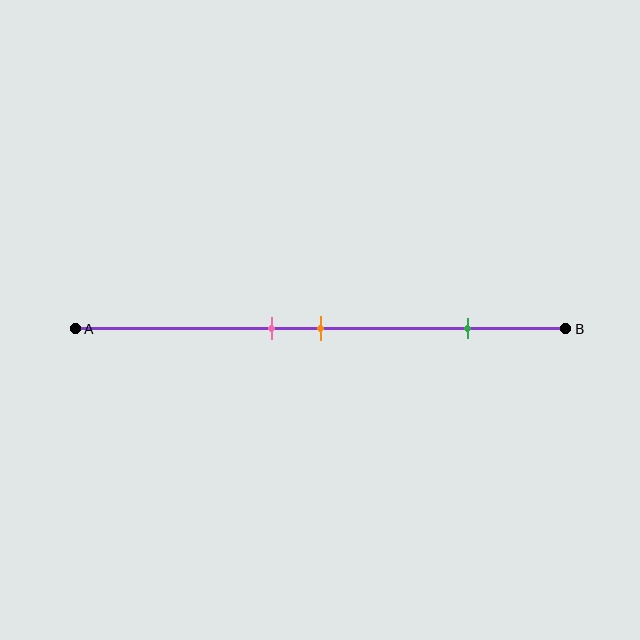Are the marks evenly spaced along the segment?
No, the marks are not evenly spaced.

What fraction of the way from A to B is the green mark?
The green mark is approximately 80% (0.8) of the way from A to B.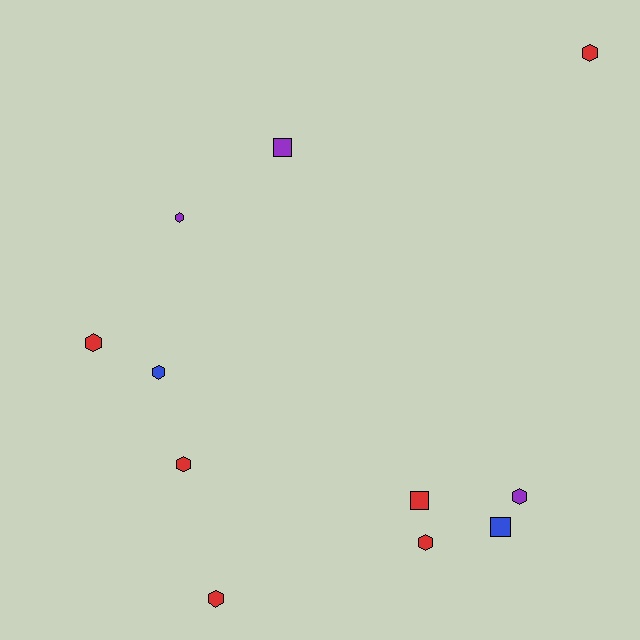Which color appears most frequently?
Red, with 6 objects.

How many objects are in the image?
There are 11 objects.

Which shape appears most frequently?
Hexagon, with 8 objects.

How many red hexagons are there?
There are 5 red hexagons.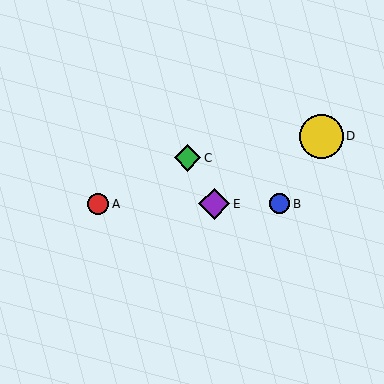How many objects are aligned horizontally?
3 objects (A, B, E) are aligned horizontally.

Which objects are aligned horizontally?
Objects A, B, E are aligned horizontally.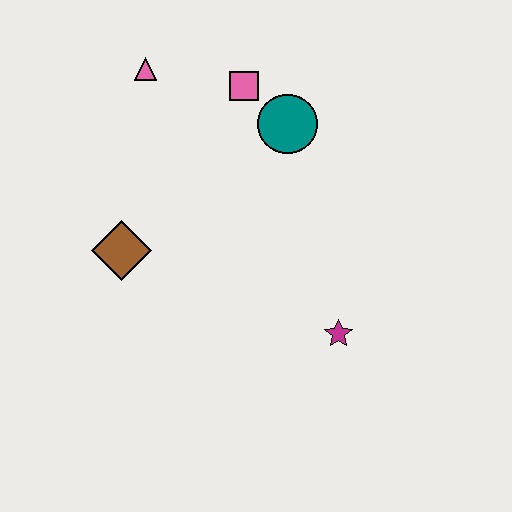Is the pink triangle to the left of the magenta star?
Yes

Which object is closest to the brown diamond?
The pink triangle is closest to the brown diamond.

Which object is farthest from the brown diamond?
The magenta star is farthest from the brown diamond.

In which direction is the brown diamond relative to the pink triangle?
The brown diamond is below the pink triangle.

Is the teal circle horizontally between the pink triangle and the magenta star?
Yes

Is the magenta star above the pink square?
No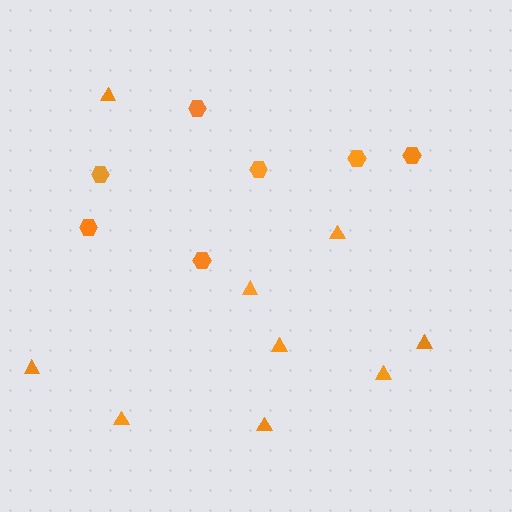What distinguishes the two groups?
There are 2 groups: one group of triangles (9) and one group of hexagons (7).